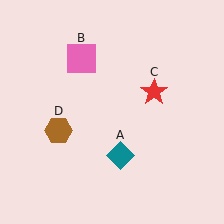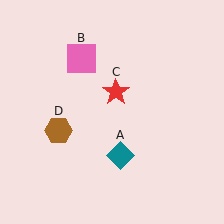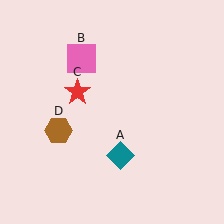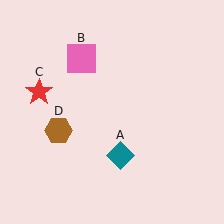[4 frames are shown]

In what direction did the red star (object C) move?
The red star (object C) moved left.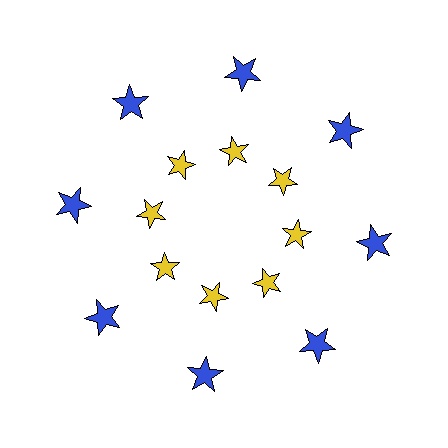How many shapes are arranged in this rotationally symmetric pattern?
There are 16 shapes, arranged in 8 groups of 2.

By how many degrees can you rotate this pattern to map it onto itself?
The pattern maps onto itself every 45 degrees of rotation.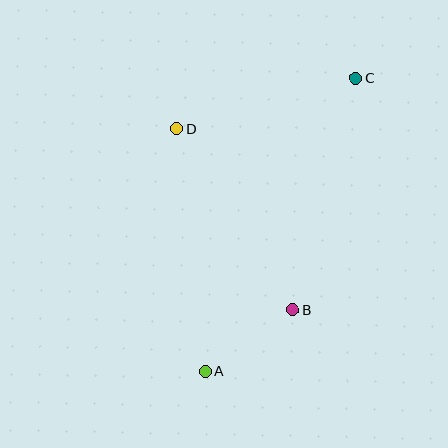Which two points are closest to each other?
Points A and B are closest to each other.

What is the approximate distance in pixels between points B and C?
The distance between B and C is approximately 240 pixels.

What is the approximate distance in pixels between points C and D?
The distance between C and D is approximately 186 pixels.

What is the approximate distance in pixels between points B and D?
The distance between B and D is approximately 215 pixels.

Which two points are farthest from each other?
Points A and C are farthest from each other.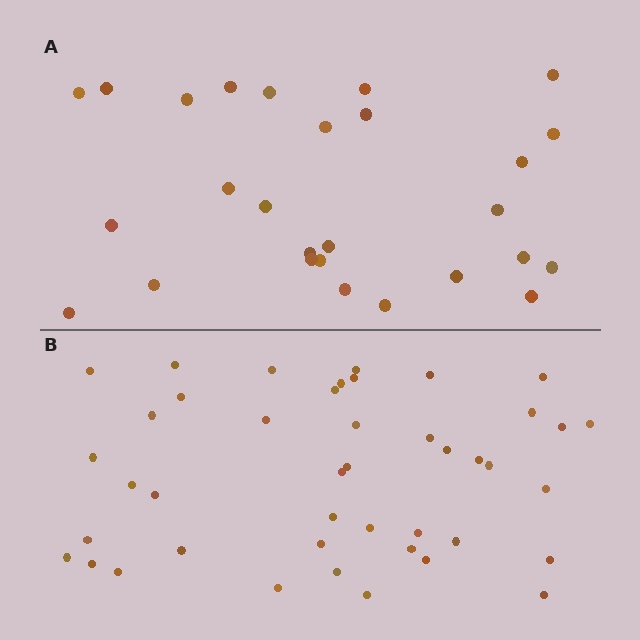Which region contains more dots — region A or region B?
Region B (the bottom region) has more dots.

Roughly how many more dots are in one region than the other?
Region B has approximately 15 more dots than region A.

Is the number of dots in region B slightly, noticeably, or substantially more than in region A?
Region B has substantially more. The ratio is roughly 1.6 to 1.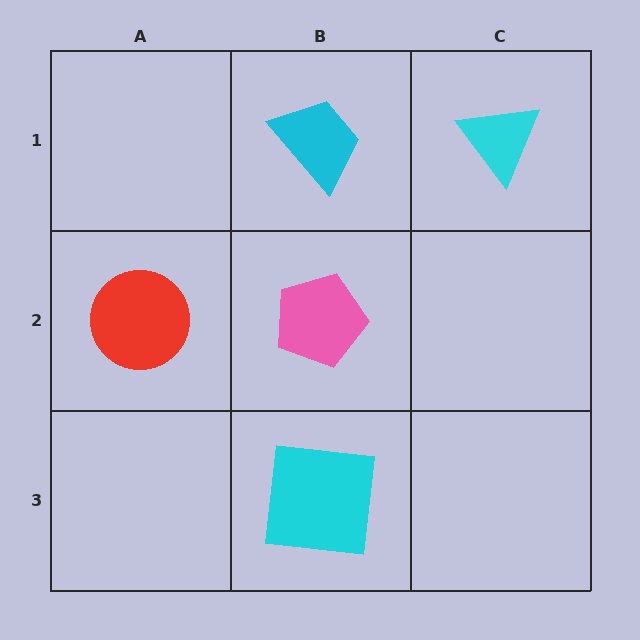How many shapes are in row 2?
2 shapes.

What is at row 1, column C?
A cyan triangle.